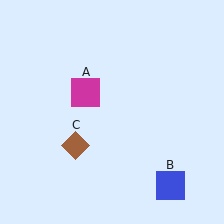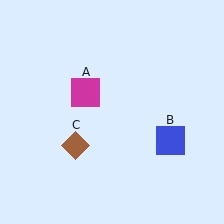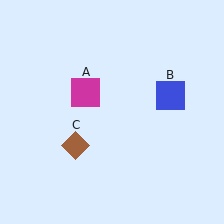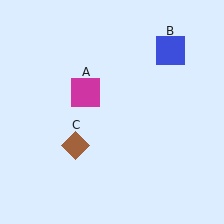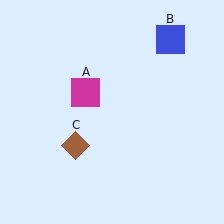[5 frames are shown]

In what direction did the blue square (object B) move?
The blue square (object B) moved up.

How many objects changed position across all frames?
1 object changed position: blue square (object B).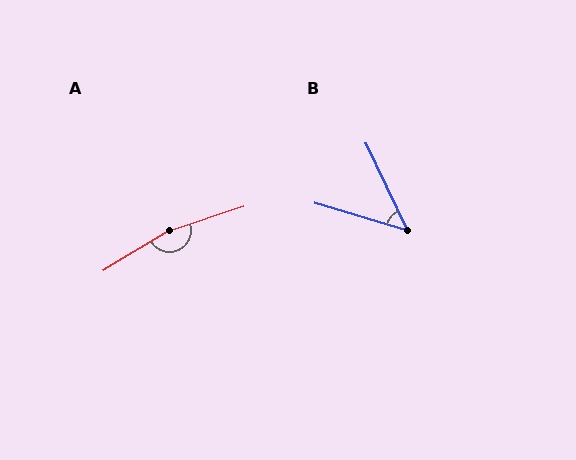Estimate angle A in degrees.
Approximately 167 degrees.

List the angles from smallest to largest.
B (48°), A (167°).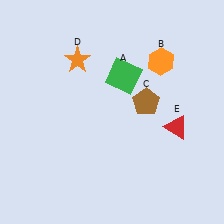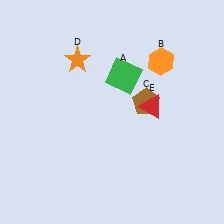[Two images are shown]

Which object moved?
The red triangle (E) moved left.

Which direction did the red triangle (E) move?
The red triangle (E) moved left.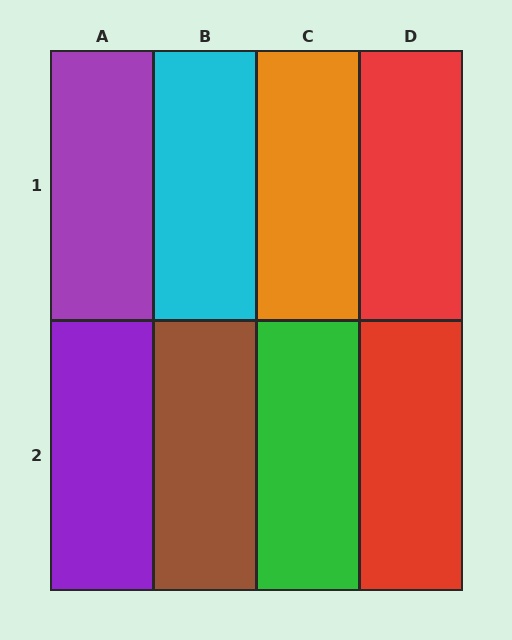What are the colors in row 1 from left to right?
Purple, cyan, orange, red.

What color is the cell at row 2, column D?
Red.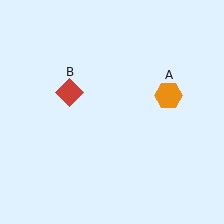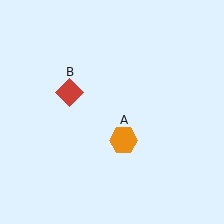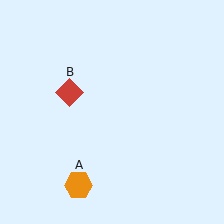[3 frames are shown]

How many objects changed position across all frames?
1 object changed position: orange hexagon (object A).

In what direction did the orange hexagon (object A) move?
The orange hexagon (object A) moved down and to the left.